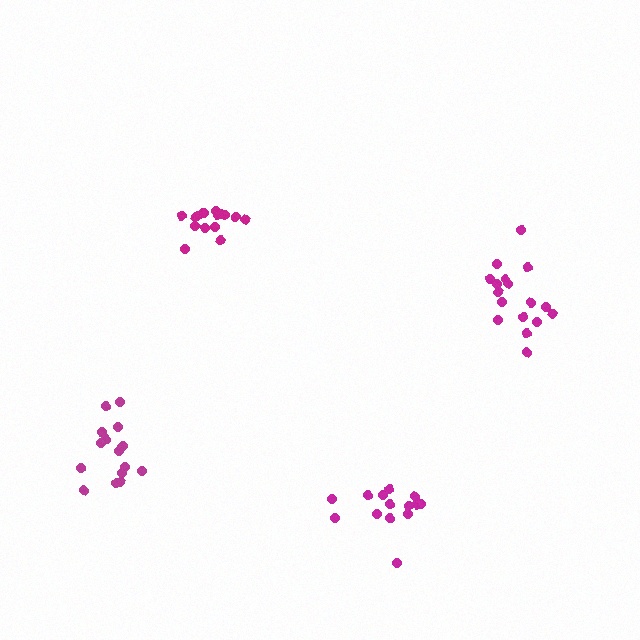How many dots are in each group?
Group 1: 17 dots, Group 2: 15 dots, Group 3: 14 dots, Group 4: 17 dots (63 total).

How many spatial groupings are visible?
There are 4 spatial groupings.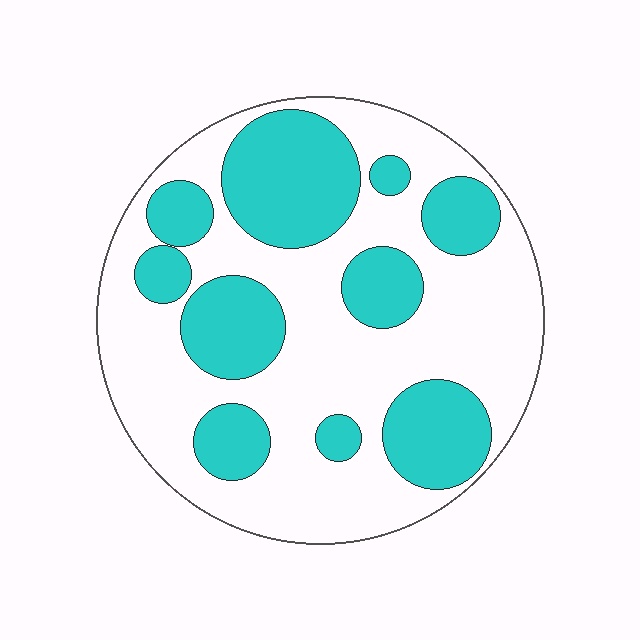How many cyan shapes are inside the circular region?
10.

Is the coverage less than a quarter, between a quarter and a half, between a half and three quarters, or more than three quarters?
Between a quarter and a half.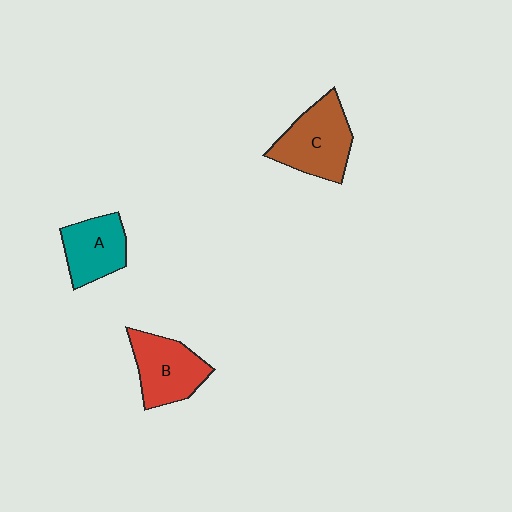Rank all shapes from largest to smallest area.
From largest to smallest: C (brown), B (red), A (teal).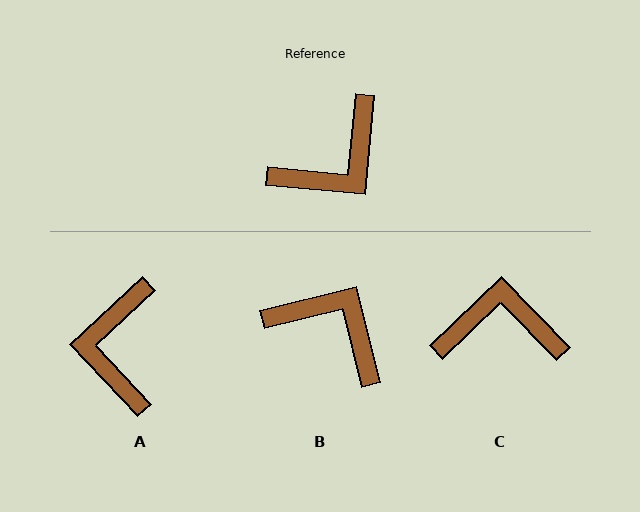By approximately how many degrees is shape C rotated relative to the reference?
Approximately 139 degrees counter-clockwise.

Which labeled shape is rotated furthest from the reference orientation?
C, about 139 degrees away.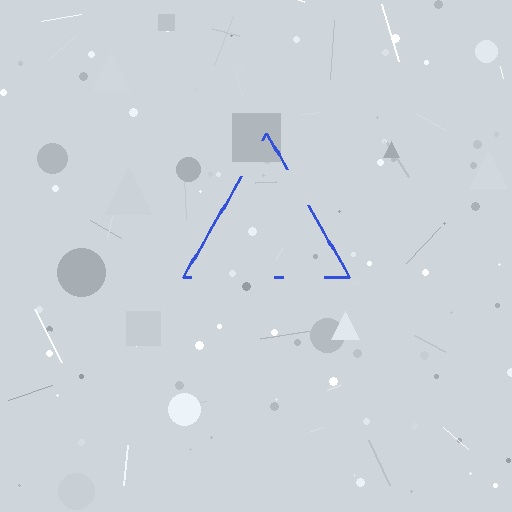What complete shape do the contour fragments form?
The contour fragments form a triangle.